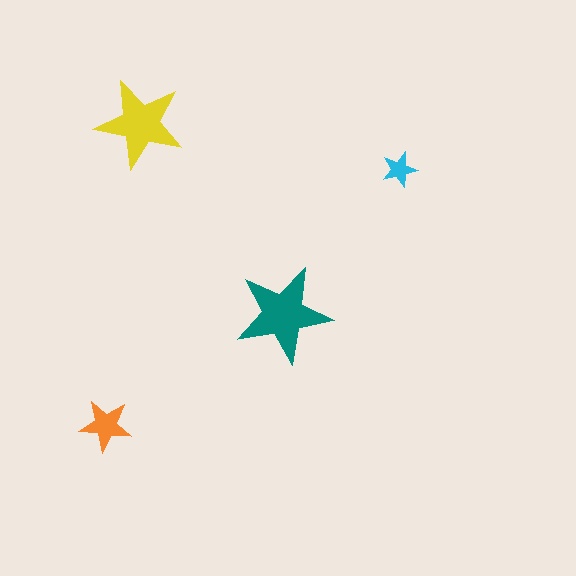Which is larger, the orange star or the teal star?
The teal one.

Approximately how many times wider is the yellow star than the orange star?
About 1.5 times wider.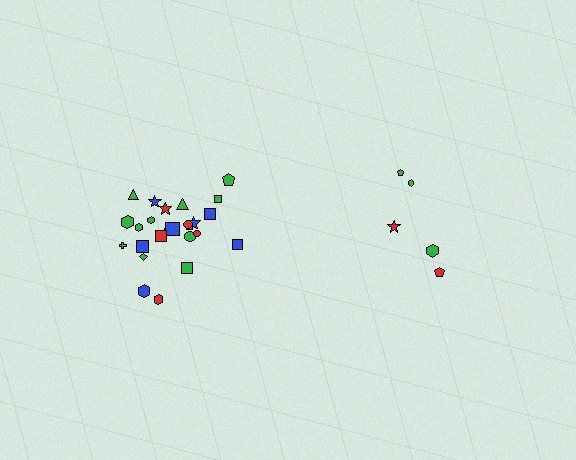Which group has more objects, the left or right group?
The left group.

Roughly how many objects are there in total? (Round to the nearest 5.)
Roughly 30 objects in total.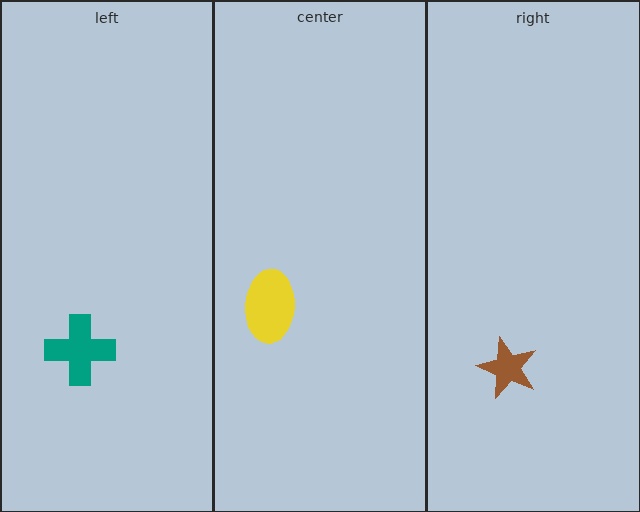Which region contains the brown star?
The right region.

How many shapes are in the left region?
1.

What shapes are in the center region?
The yellow ellipse.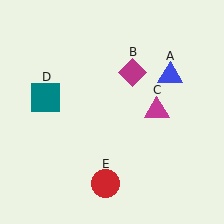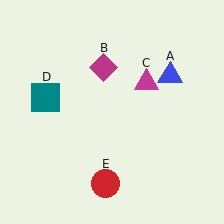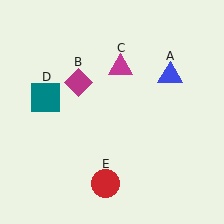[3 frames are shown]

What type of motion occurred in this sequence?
The magenta diamond (object B), magenta triangle (object C) rotated counterclockwise around the center of the scene.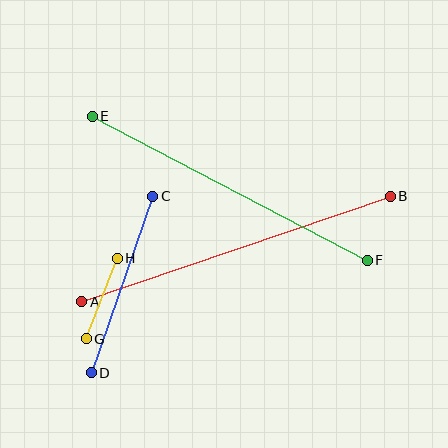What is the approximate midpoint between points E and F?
The midpoint is at approximately (230, 188) pixels.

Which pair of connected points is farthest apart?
Points A and B are farthest apart.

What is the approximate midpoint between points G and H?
The midpoint is at approximately (102, 298) pixels.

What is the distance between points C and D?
The distance is approximately 187 pixels.